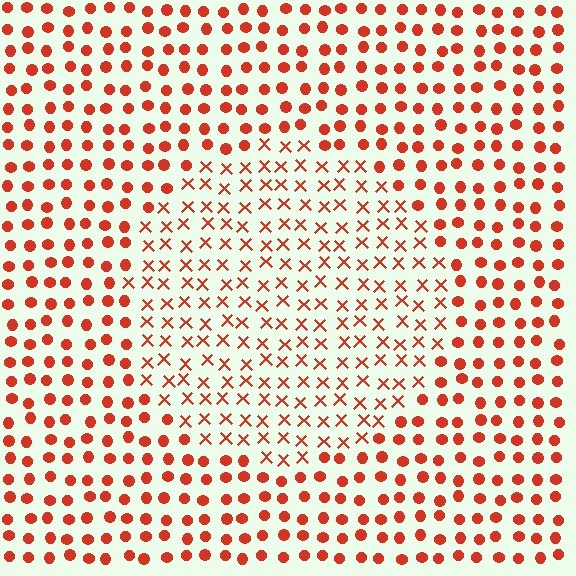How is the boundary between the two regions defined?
The boundary is defined by a change in element shape: X marks inside vs. circles outside. All elements share the same color and spacing.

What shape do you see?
I see a circle.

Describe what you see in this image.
The image is filled with small red elements arranged in a uniform grid. A circle-shaped region contains X marks, while the surrounding area contains circles. The boundary is defined purely by the change in element shape.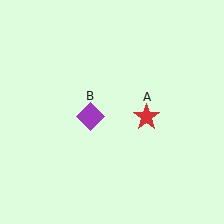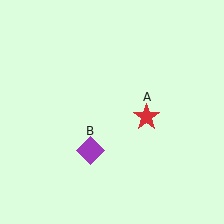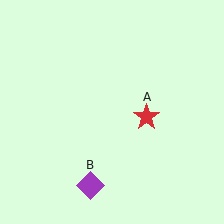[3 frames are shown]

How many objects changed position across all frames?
1 object changed position: purple diamond (object B).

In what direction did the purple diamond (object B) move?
The purple diamond (object B) moved down.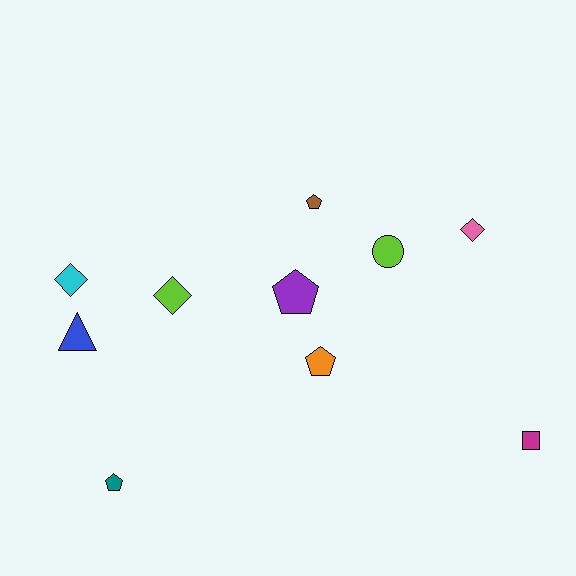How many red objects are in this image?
There are no red objects.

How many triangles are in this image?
There is 1 triangle.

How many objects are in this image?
There are 10 objects.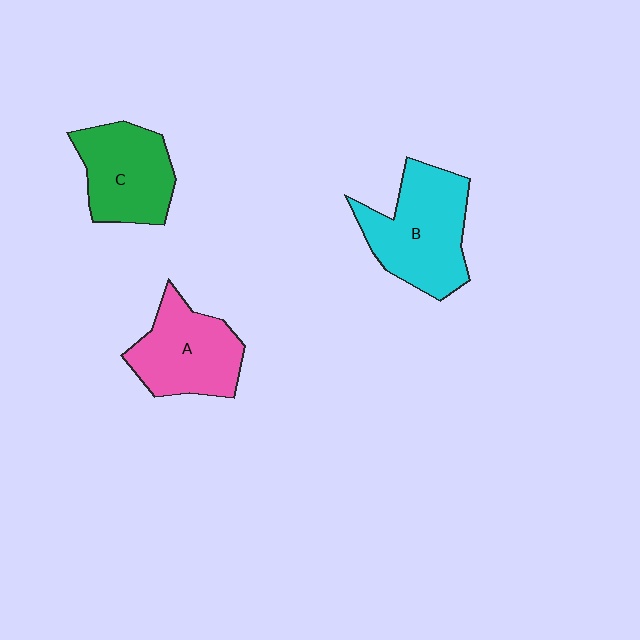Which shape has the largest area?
Shape B (cyan).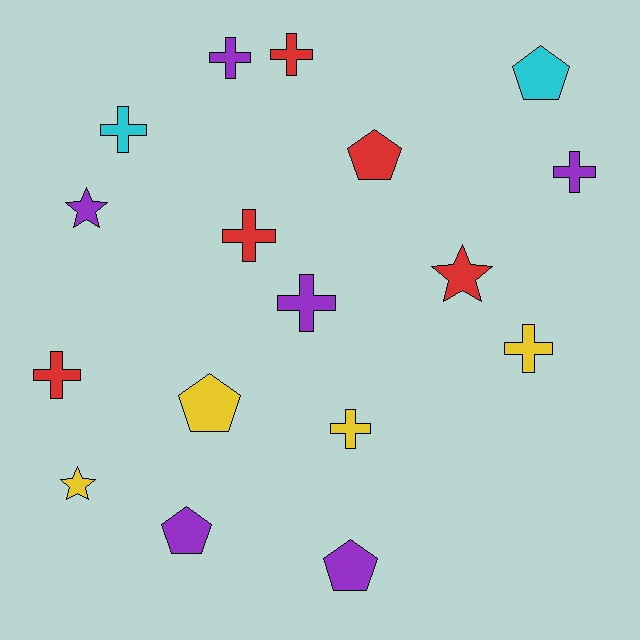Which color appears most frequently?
Purple, with 6 objects.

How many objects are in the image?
There are 17 objects.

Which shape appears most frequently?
Cross, with 9 objects.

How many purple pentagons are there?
There are 2 purple pentagons.